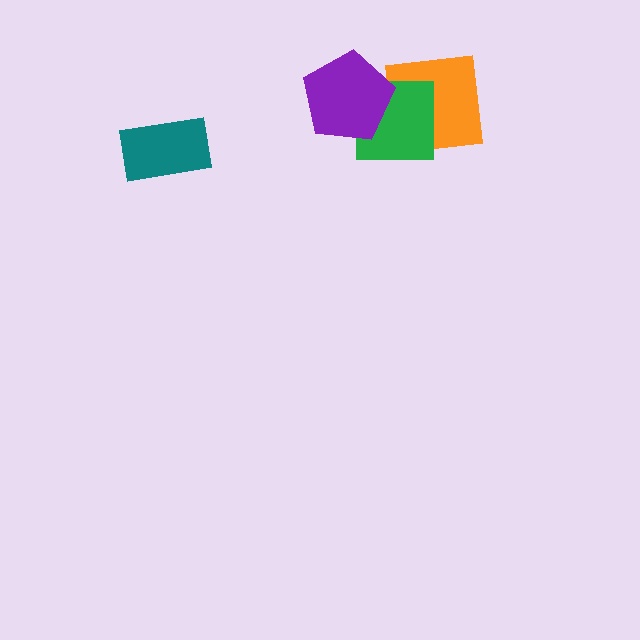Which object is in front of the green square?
The purple pentagon is in front of the green square.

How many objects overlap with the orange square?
1 object overlaps with the orange square.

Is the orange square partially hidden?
Yes, it is partially covered by another shape.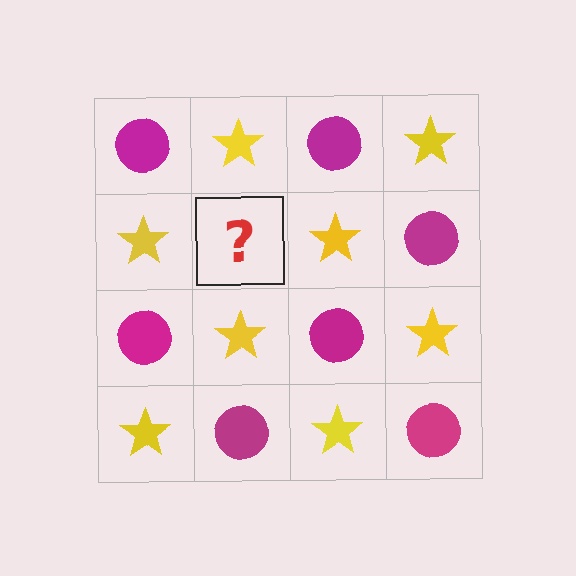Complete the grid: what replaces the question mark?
The question mark should be replaced with a magenta circle.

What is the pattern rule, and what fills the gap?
The rule is that it alternates magenta circle and yellow star in a checkerboard pattern. The gap should be filled with a magenta circle.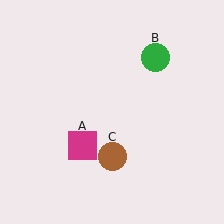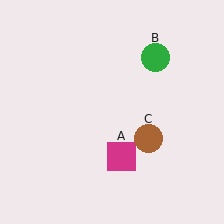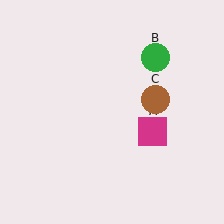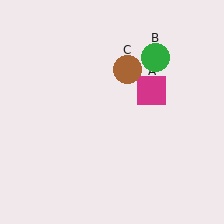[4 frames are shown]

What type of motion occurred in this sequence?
The magenta square (object A), brown circle (object C) rotated counterclockwise around the center of the scene.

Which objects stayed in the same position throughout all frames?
Green circle (object B) remained stationary.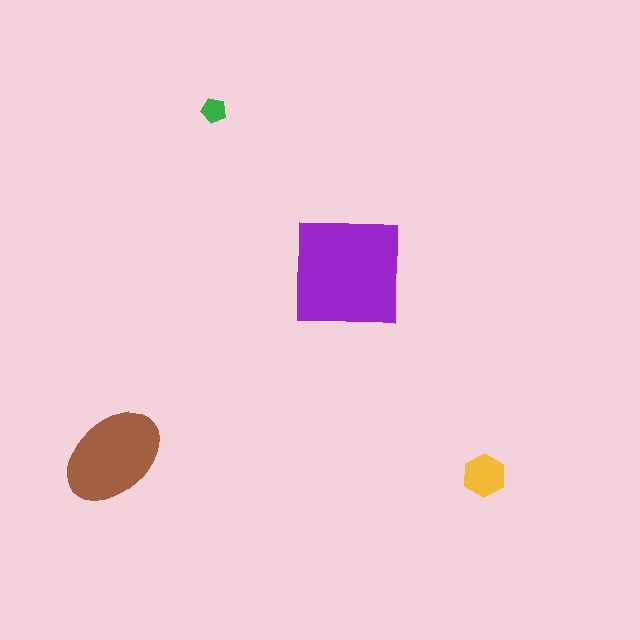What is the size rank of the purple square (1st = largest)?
1st.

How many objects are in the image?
There are 4 objects in the image.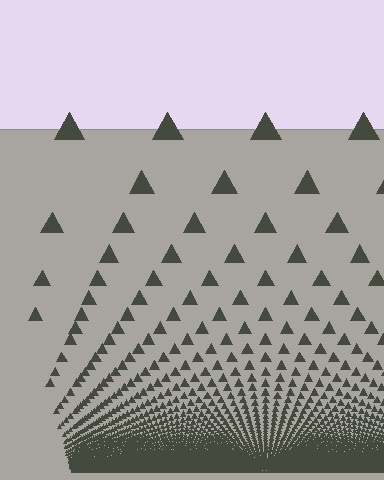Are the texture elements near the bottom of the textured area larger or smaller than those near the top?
Smaller. The gradient is inverted — elements near the bottom are smaller and denser.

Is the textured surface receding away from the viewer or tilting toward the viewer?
The surface appears to tilt toward the viewer. Texture elements get larger and sparser toward the top.